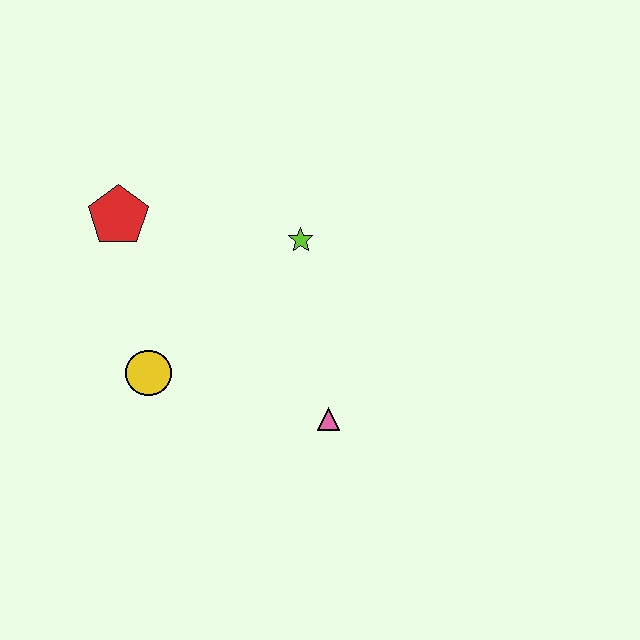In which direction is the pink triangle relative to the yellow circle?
The pink triangle is to the right of the yellow circle.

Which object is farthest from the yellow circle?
The lime star is farthest from the yellow circle.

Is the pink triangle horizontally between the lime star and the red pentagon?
No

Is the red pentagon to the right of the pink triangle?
No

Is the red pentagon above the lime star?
Yes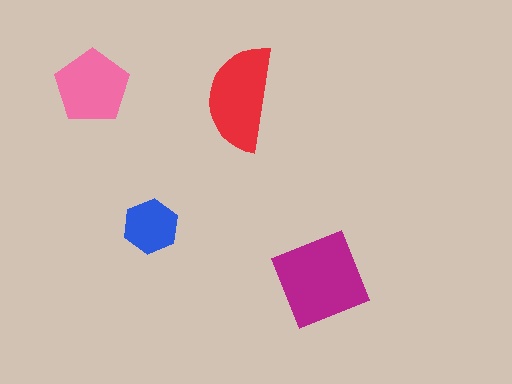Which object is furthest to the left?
The pink pentagon is leftmost.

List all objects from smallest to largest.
The blue hexagon, the pink pentagon, the red semicircle, the magenta square.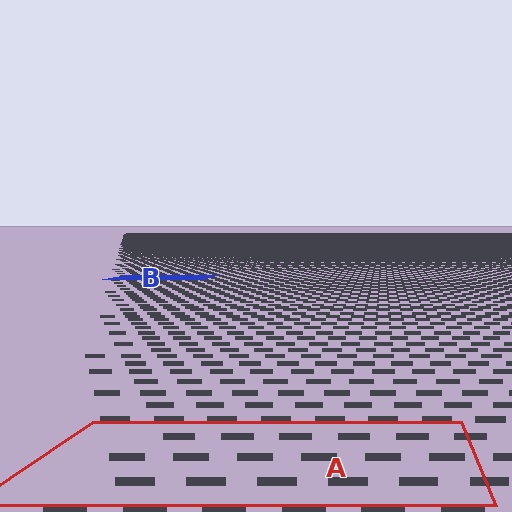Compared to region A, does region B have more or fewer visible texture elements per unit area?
Region B has more texture elements per unit area — they are packed more densely because it is farther away.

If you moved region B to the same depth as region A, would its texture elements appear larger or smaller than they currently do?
They would appear larger. At a closer depth, the same texture elements are projected at a bigger on-screen size.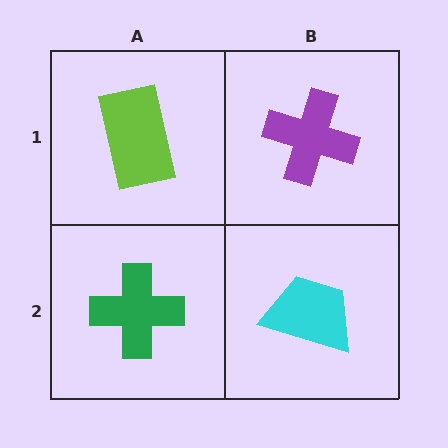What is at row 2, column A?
A green cross.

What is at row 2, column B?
A cyan trapezoid.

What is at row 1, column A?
A lime rectangle.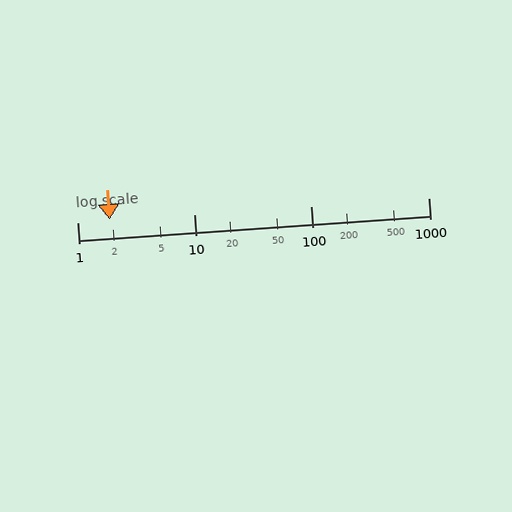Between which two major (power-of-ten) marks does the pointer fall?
The pointer is between 1 and 10.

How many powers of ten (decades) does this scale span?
The scale spans 3 decades, from 1 to 1000.